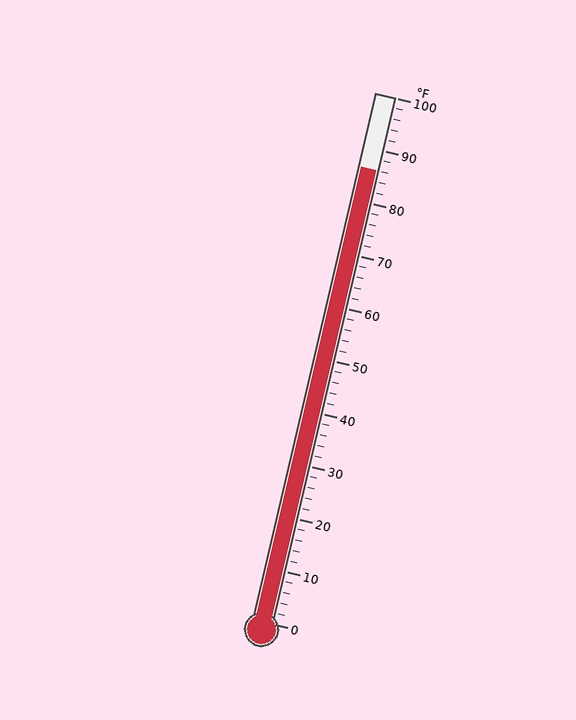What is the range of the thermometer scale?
The thermometer scale ranges from 0°F to 100°F.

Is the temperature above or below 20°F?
The temperature is above 20°F.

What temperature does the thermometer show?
The thermometer shows approximately 86°F.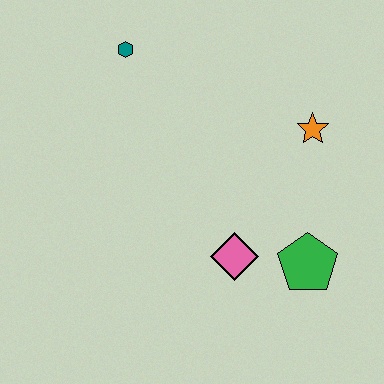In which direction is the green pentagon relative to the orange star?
The green pentagon is below the orange star.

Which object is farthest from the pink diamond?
The teal hexagon is farthest from the pink diamond.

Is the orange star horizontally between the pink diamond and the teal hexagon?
No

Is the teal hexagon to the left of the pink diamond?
Yes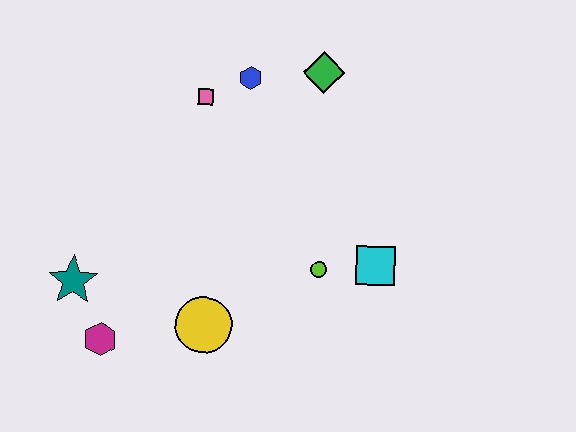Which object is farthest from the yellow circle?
The green diamond is farthest from the yellow circle.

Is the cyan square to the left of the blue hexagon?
No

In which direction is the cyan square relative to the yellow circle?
The cyan square is to the right of the yellow circle.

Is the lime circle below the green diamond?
Yes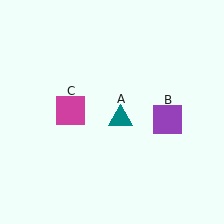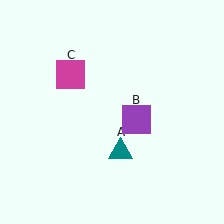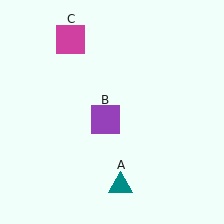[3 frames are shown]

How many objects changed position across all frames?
3 objects changed position: teal triangle (object A), purple square (object B), magenta square (object C).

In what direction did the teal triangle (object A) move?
The teal triangle (object A) moved down.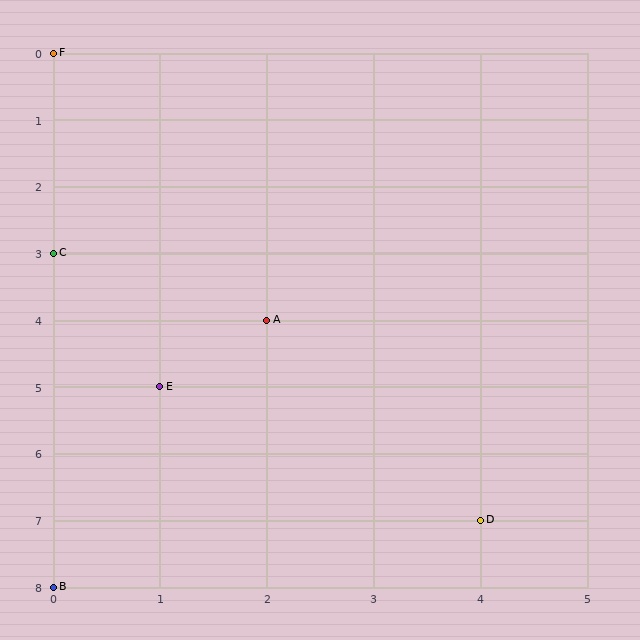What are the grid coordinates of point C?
Point C is at grid coordinates (0, 3).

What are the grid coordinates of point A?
Point A is at grid coordinates (2, 4).